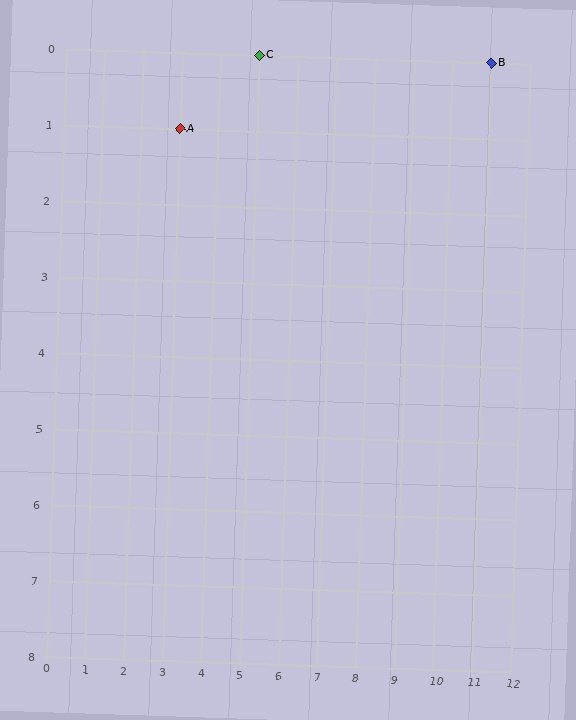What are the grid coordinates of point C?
Point C is at grid coordinates (5, 0).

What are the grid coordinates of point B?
Point B is at grid coordinates (11, 0).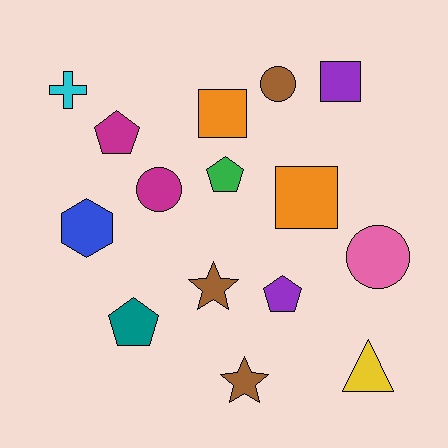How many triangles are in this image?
There is 1 triangle.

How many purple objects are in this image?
There are 2 purple objects.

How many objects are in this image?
There are 15 objects.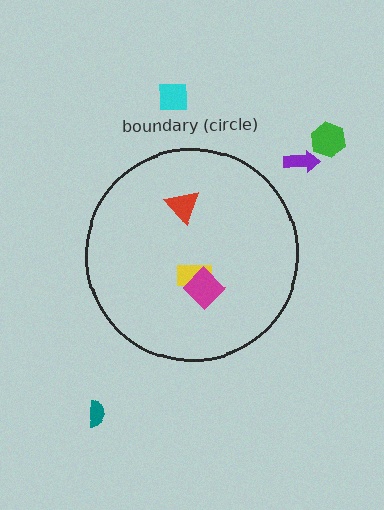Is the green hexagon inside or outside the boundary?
Outside.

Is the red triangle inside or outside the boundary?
Inside.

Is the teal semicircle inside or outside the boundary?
Outside.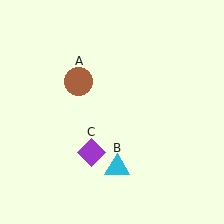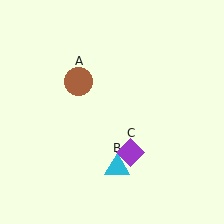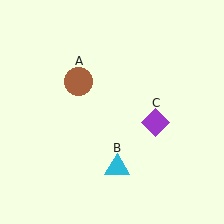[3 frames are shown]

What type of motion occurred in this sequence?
The purple diamond (object C) rotated counterclockwise around the center of the scene.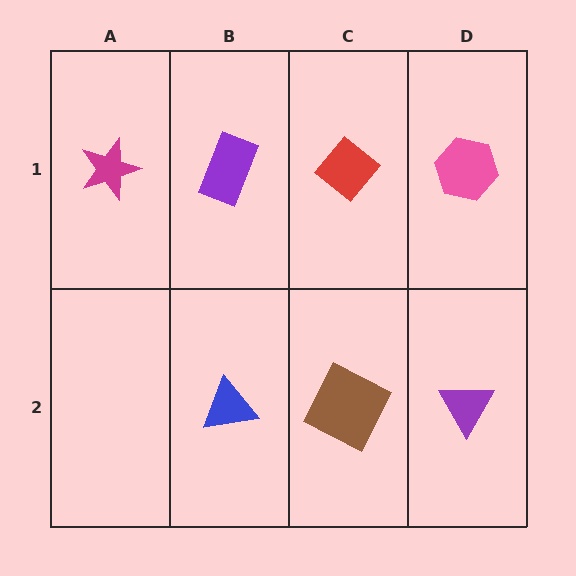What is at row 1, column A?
A magenta star.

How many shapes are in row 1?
4 shapes.